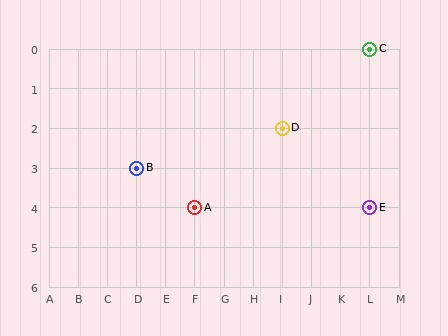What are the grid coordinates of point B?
Point B is at grid coordinates (D, 3).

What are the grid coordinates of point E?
Point E is at grid coordinates (L, 4).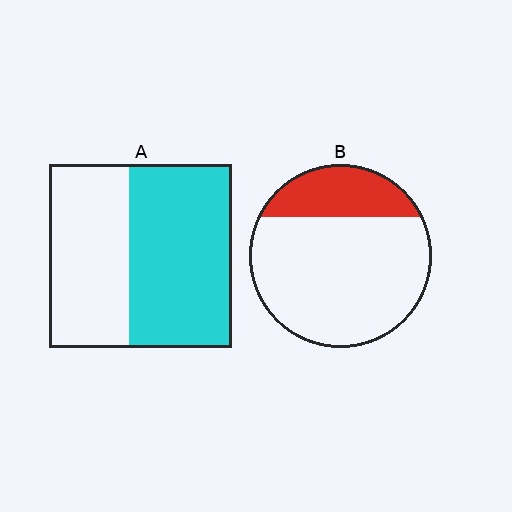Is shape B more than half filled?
No.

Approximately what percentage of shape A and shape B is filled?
A is approximately 55% and B is approximately 25%.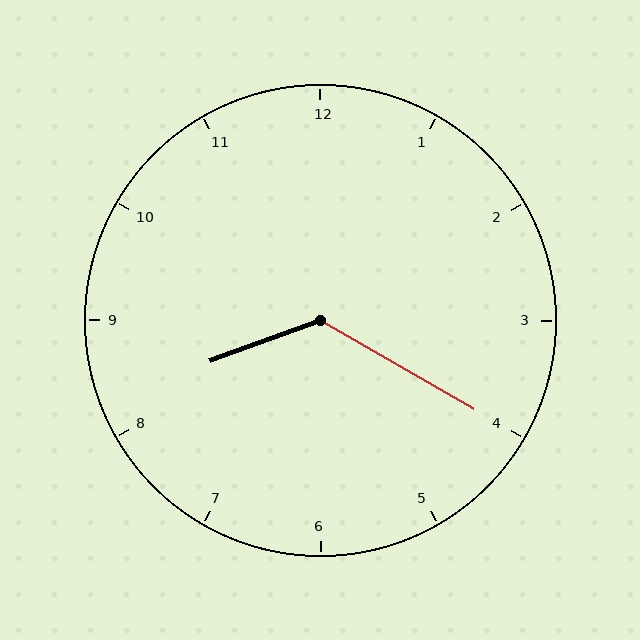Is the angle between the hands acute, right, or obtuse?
It is obtuse.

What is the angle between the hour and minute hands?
Approximately 130 degrees.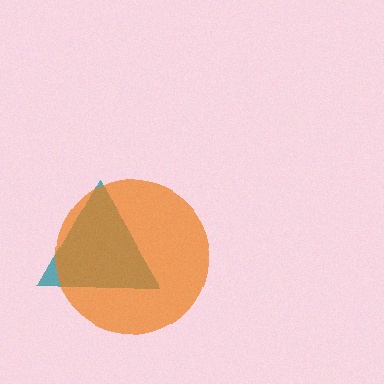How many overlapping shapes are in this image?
There are 2 overlapping shapes in the image.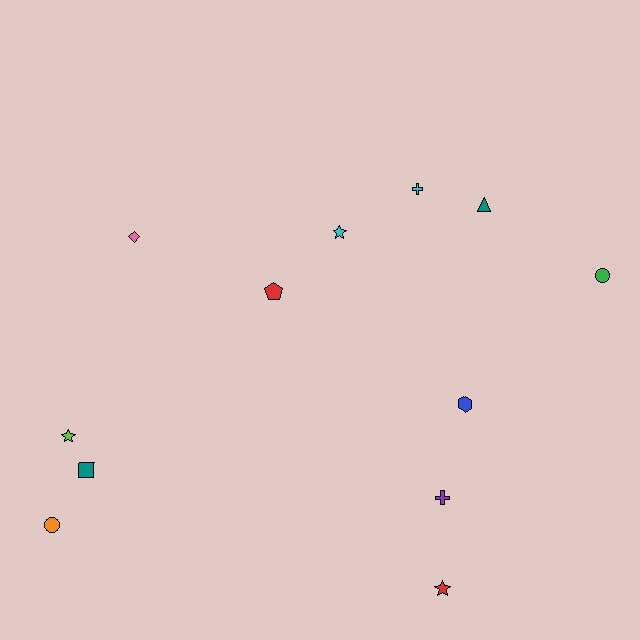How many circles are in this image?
There are 2 circles.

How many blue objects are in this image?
There is 1 blue object.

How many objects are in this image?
There are 12 objects.